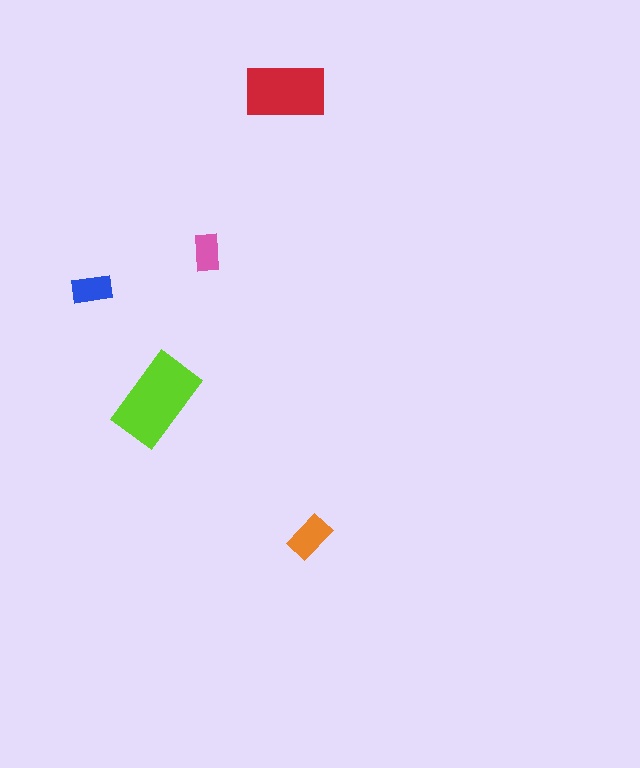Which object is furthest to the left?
The blue rectangle is leftmost.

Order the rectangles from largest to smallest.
the lime one, the red one, the orange one, the blue one, the pink one.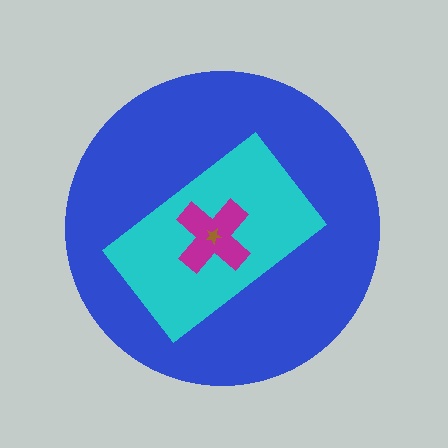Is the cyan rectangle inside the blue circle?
Yes.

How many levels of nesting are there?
4.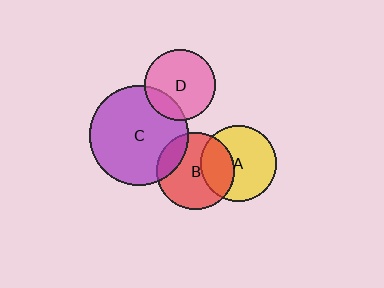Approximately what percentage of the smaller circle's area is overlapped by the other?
Approximately 35%.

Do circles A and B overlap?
Yes.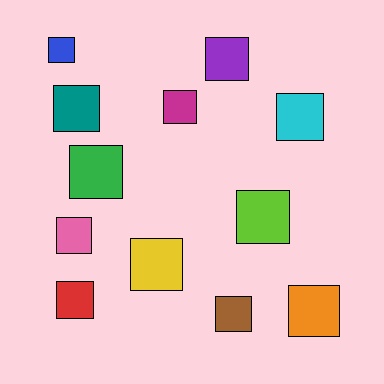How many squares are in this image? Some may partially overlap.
There are 12 squares.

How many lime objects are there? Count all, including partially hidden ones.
There is 1 lime object.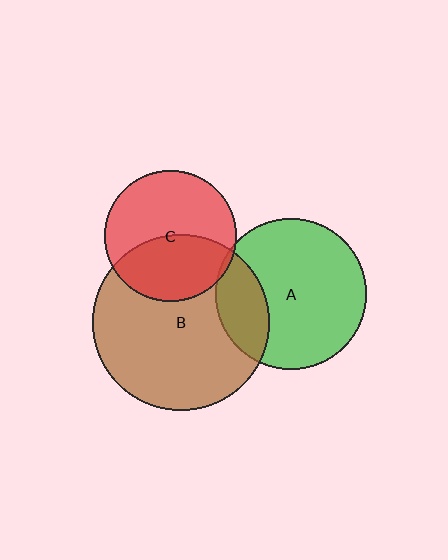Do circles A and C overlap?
Yes.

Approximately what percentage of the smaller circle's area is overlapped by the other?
Approximately 5%.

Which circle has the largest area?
Circle B (brown).